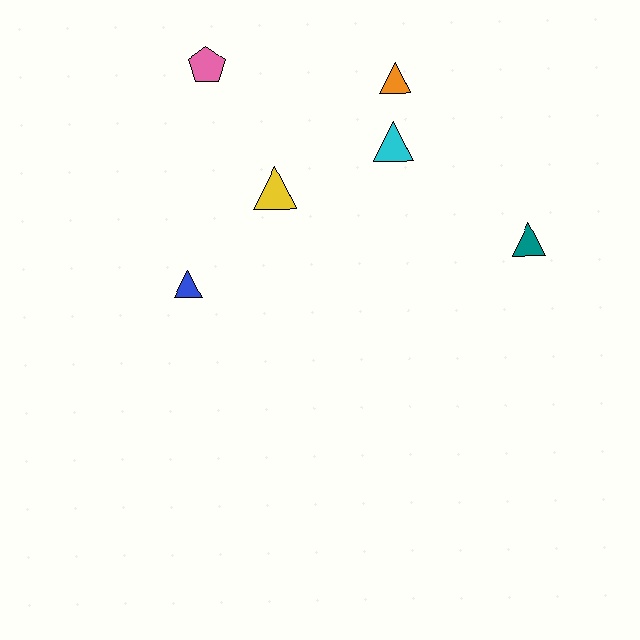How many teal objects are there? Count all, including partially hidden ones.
There is 1 teal object.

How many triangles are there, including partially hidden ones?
There are 5 triangles.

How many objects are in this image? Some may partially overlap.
There are 6 objects.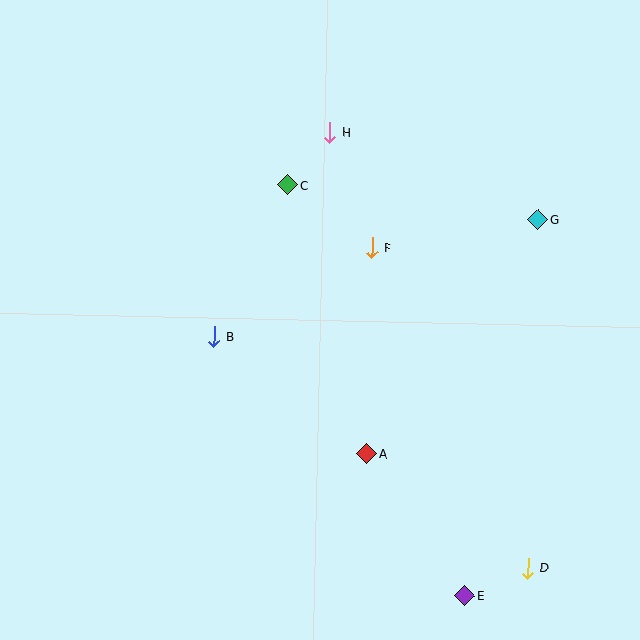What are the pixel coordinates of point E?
Point E is at (465, 596).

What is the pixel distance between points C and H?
The distance between C and H is 68 pixels.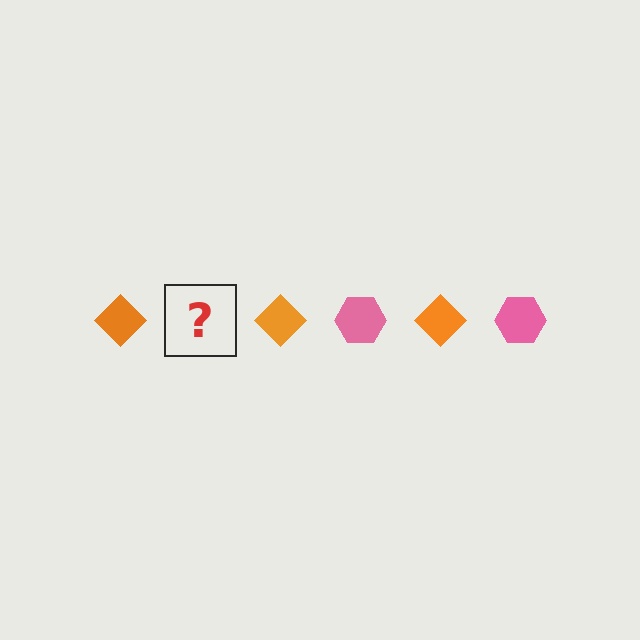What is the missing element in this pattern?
The missing element is a pink hexagon.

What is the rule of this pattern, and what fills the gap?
The rule is that the pattern alternates between orange diamond and pink hexagon. The gap should be filled with a pink hexagon.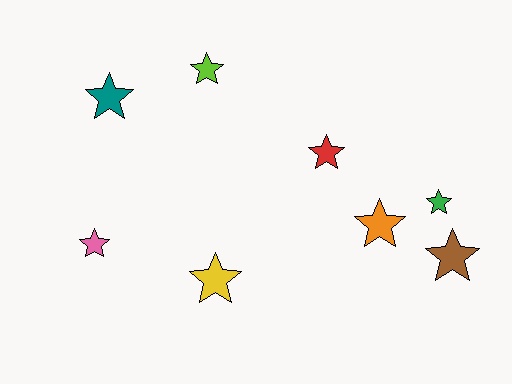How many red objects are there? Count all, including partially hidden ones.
There is 1 red object.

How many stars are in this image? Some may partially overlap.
There are 8 stars.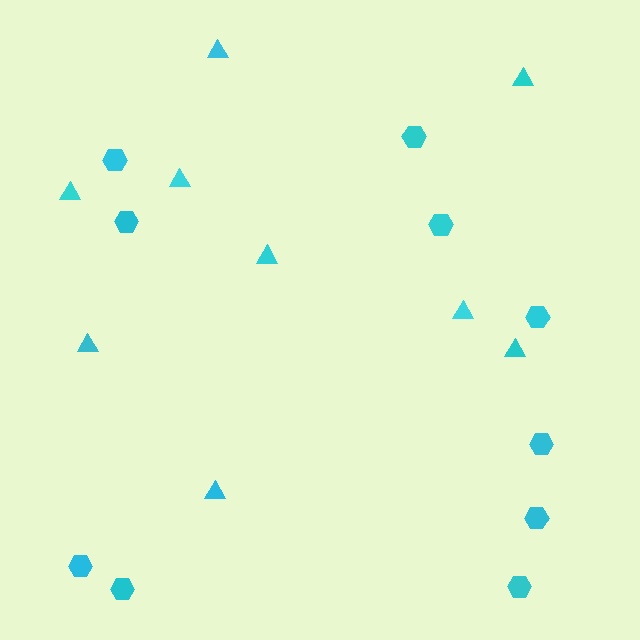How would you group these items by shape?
There are 2 groups: one group of triangles (9) and one group of hexagons (10).